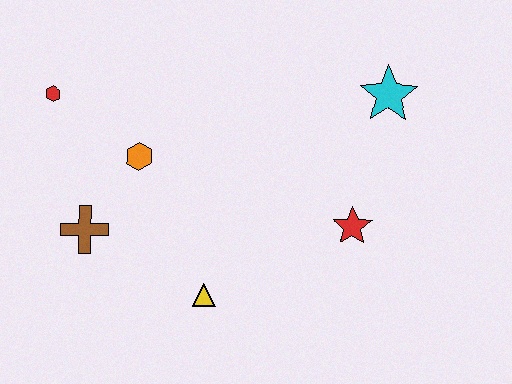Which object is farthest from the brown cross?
The cyan star is farthest from the brown cross.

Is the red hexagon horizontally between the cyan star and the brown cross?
No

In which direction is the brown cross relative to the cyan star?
The brown cross is to the left of the cyan star.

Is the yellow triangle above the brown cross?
No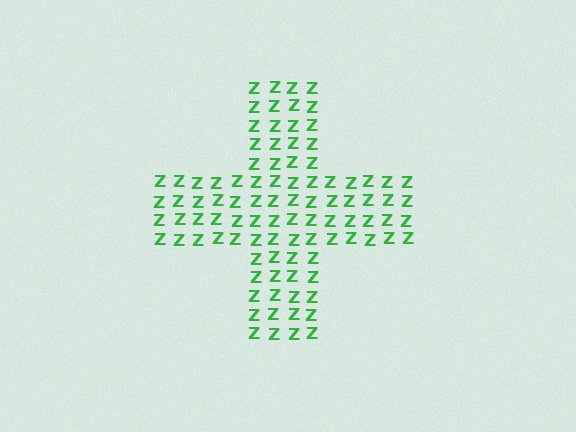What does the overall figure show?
The overall figure shows a cross.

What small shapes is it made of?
It is made of small letter Z's.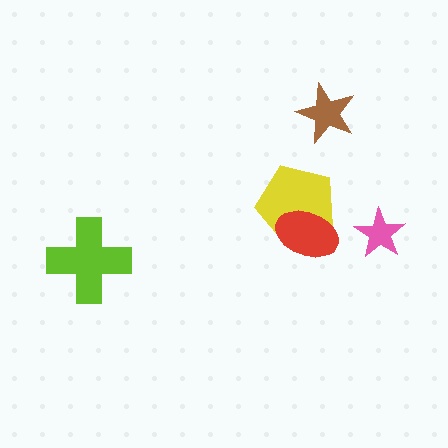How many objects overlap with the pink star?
0 objects overlap with the pink star.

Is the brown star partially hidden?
No, no other shape covers it.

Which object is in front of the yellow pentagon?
The red ellipse is in front of the yellow pentagon.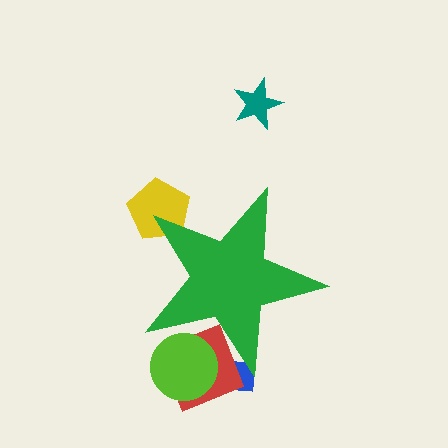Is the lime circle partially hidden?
Yes, the lime circle is partially hidden behind the green star.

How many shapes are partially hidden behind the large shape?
4 shapes are partially hidden.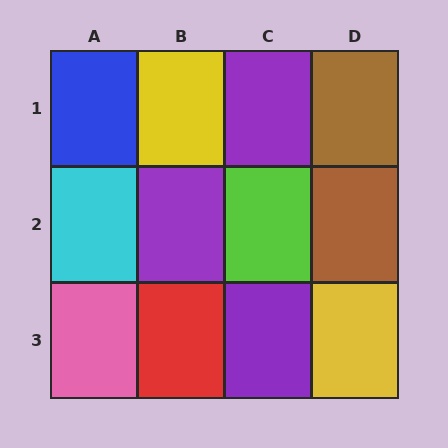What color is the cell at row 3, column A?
Pink.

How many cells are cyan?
1 cell is cyan.